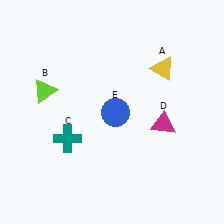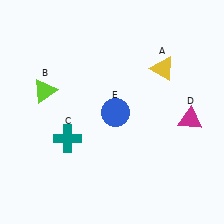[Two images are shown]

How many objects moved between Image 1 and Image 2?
1 object moved between the two images.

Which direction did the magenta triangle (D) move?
The magenta triangle (D) moved right.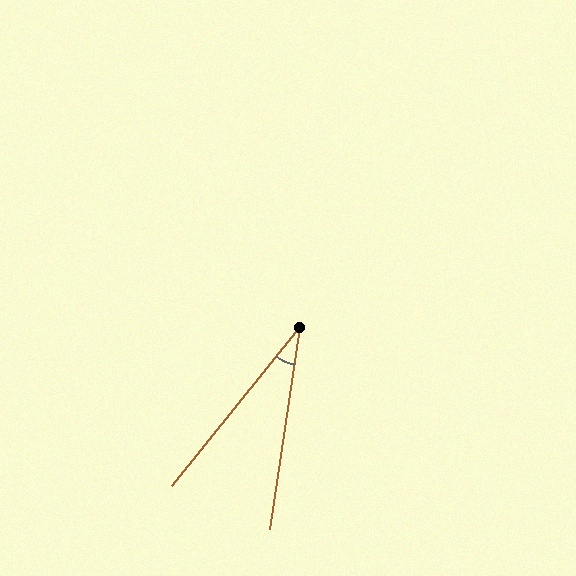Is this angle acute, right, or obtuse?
It is acute.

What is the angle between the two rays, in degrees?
Approximately 30 degrees.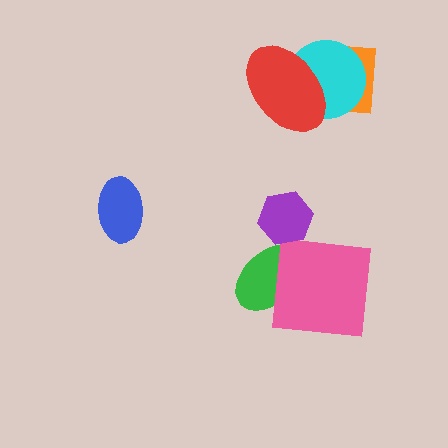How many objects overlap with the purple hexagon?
1 object overlaps with the purple hexagon.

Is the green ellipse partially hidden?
Yes, it is partially covered by another shape.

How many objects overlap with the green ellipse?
2 objects overlap with the green ellipse.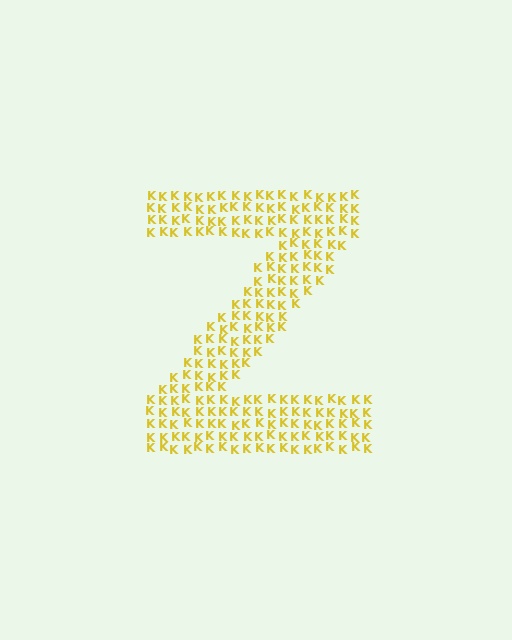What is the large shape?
The large shape is the letter Z.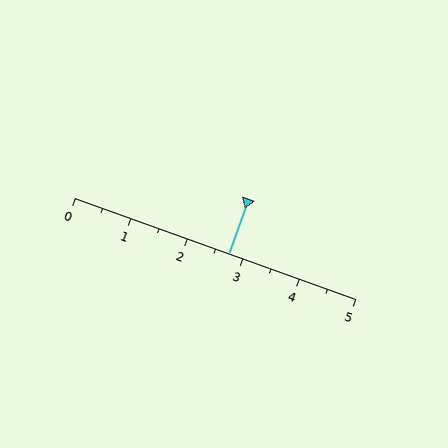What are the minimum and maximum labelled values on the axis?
The axis runs from 0 to 5.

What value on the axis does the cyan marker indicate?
The marker indicates approximately 2.8.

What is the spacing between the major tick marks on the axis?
The major ticks are spaced 1 apart.